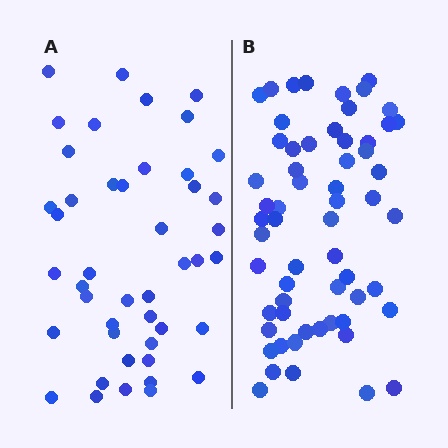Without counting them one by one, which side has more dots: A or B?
Region B (the right region) has more dots.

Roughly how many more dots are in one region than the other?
Region B has approximately 15 more dots than region A.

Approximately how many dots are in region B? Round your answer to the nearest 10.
About 60 dots.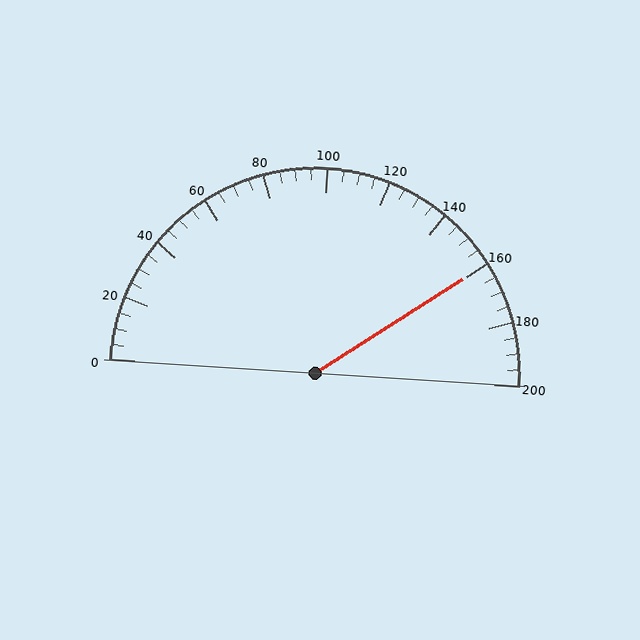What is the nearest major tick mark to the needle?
The nearest major tick mark is 160.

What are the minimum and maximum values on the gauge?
The gauge ranges from 0 to 200.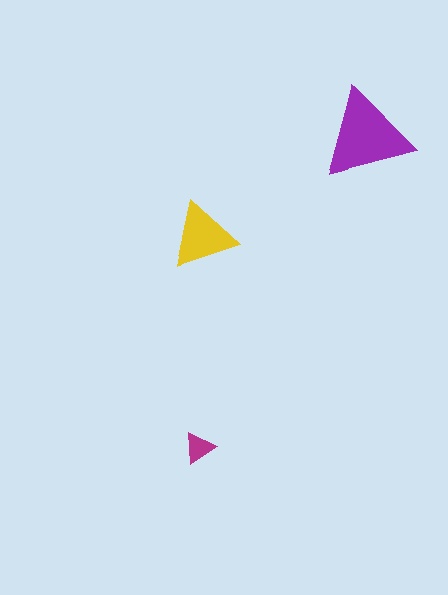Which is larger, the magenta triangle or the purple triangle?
The purple one.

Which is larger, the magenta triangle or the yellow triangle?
The yellow one.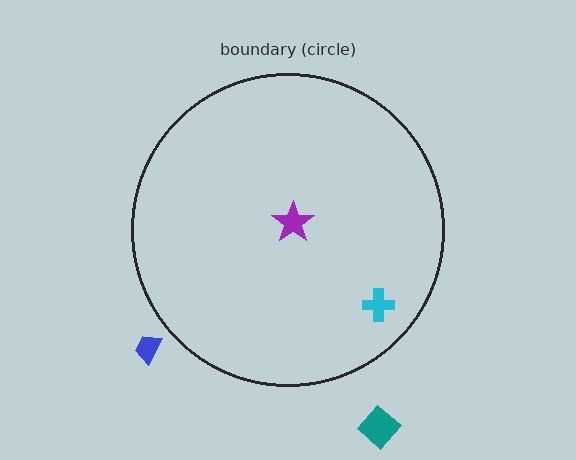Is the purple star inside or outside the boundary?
Inside.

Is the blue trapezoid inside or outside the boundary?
Outside.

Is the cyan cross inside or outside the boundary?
Inside.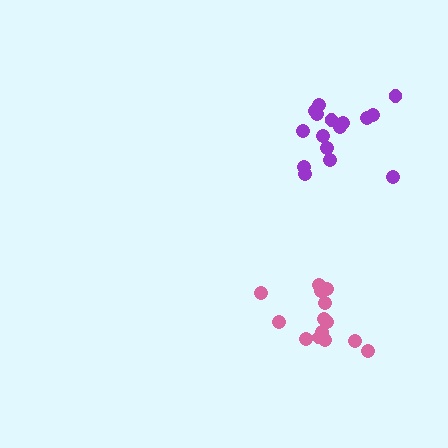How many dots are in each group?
Group 1: 16 dots, Group 2: 14 dots (30 total).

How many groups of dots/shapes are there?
There are 2 groups.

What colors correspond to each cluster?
The clusters are colored: purple, pink.